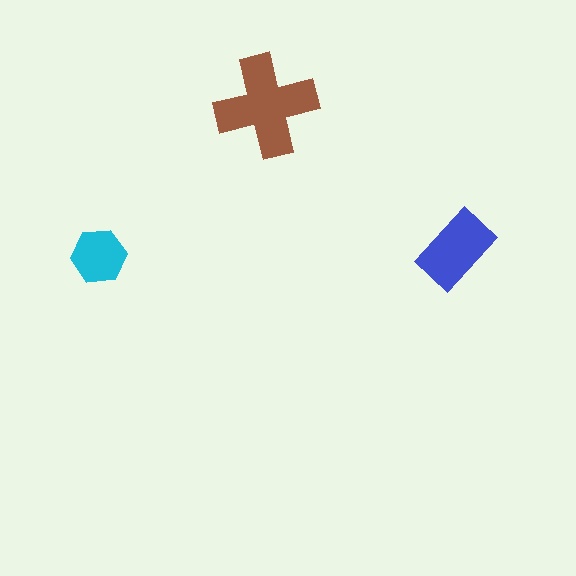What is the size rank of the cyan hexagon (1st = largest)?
3rd.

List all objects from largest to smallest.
The brown cross, the blue rectangle, the cyan hexagon.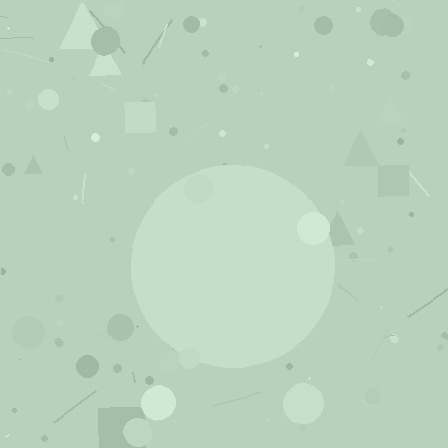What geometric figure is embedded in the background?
A circle is embedded in the background.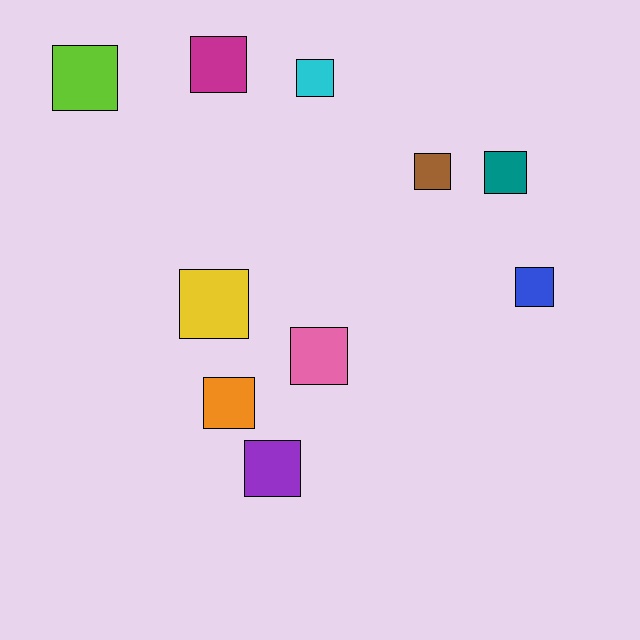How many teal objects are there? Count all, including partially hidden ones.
There is 1 teal object.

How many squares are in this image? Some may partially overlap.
There are 10 squares.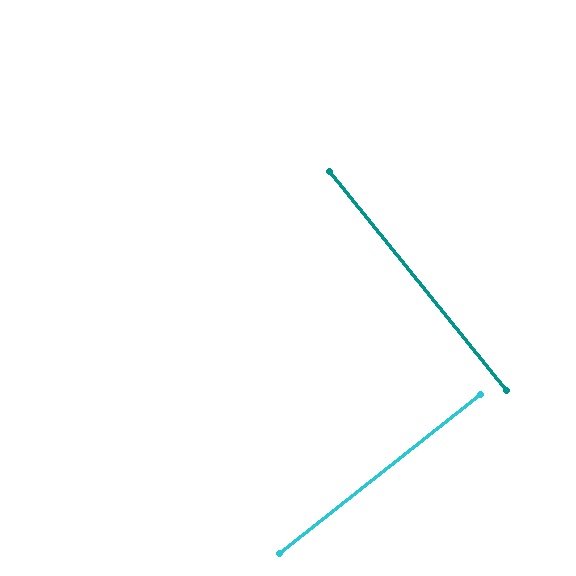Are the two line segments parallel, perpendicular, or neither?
Perpendicular — they meet at approximately 89°.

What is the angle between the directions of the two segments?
Approximately 89 degrees.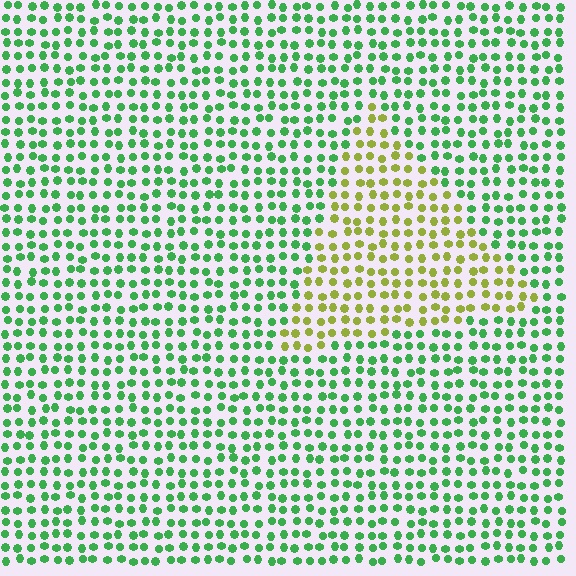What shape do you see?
I see a triangle.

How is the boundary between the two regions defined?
The boundary is defined purely by a slight shift in hue (about 56 degrees). Spacing, size, and orientation are identical on both sides.